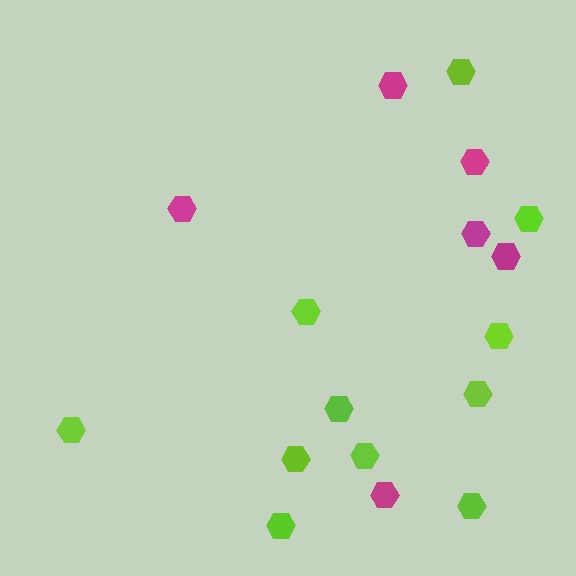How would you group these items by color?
There are 2 groups: one group of magenta hexagons (6) and one group of lime hexagons (11).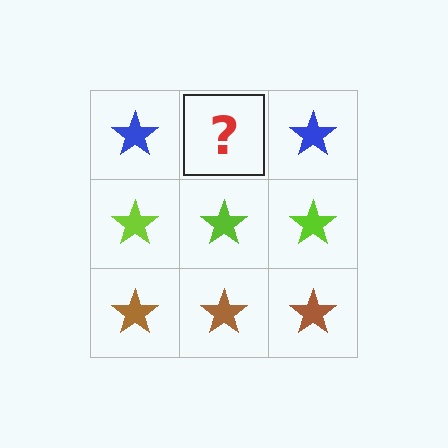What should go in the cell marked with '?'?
The missing cell should contain a blue star.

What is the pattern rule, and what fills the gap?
The rule is that each row has a consistent color. The gap should be filled with a blue star.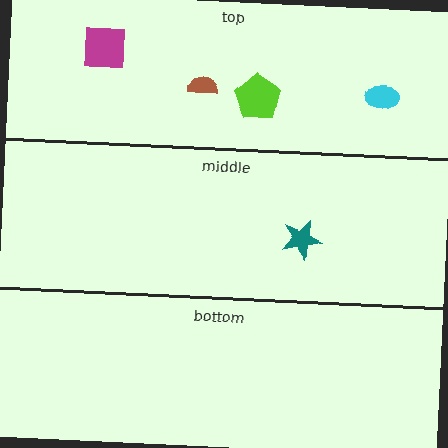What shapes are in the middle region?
The teal star.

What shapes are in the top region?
The brown semicircle, the cyan ellipse, the magenta square, the lime pentagon.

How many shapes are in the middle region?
1.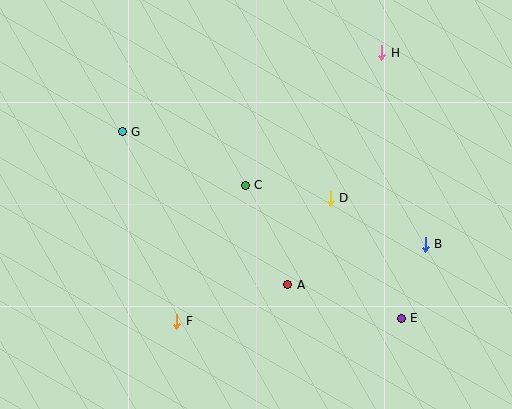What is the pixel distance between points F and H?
The distance between F and H is 338 pixels.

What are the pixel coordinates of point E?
Point E is at (401, 318).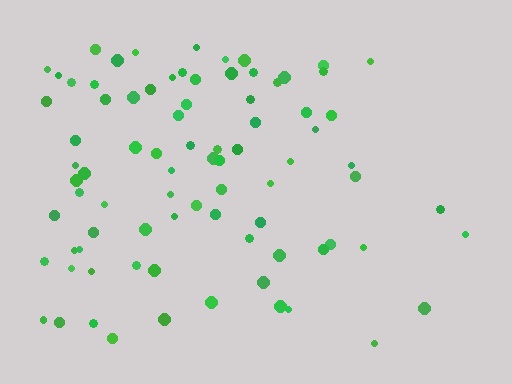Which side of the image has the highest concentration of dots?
The left.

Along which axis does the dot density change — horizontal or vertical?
Horizontal.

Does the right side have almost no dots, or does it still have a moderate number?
Still a moderate number, just noticeably fewer than the left.